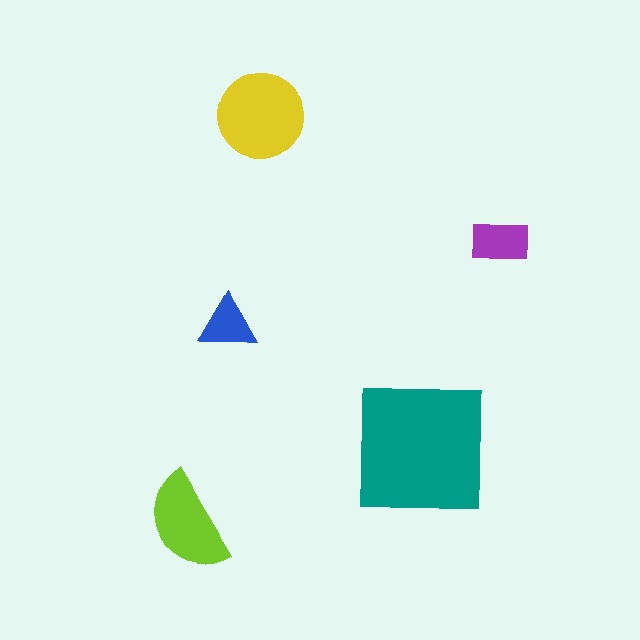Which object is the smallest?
The blue triangle.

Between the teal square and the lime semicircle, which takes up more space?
The teal square.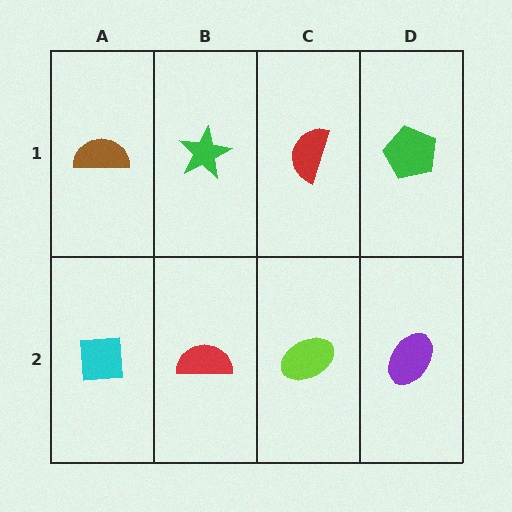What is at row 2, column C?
A lime ellipse.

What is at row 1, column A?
A brown semicircle.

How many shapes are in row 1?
4 shapes.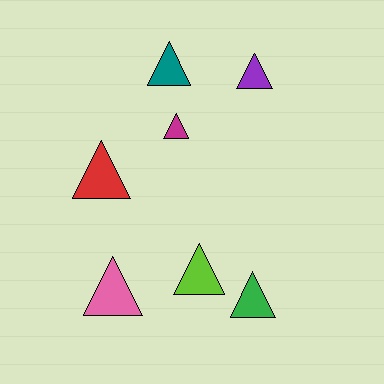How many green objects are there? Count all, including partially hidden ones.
There is 1 green object.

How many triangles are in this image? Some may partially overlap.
There are 7 triangles.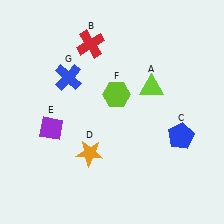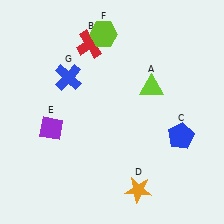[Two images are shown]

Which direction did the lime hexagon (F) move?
The lime hexagon (F) moved up.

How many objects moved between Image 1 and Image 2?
2 objects moved between the two images.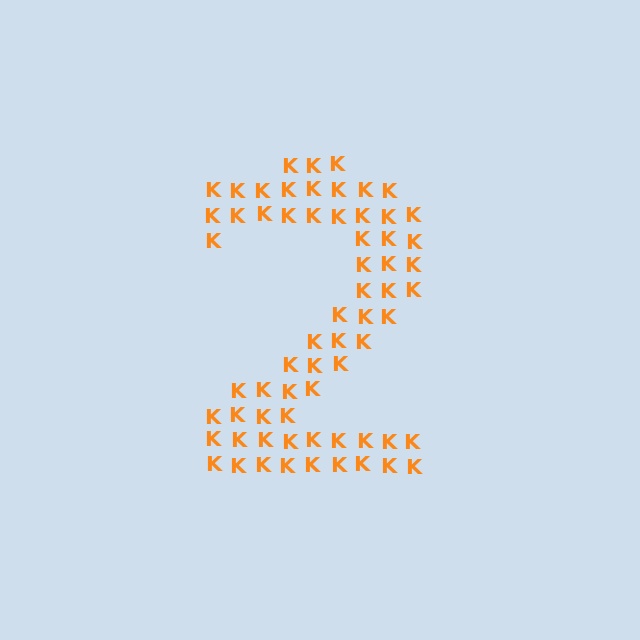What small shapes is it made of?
It is made of small letter K's.